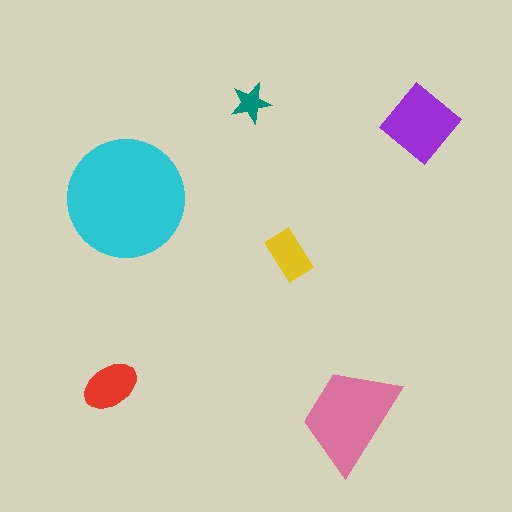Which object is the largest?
The cyan circle.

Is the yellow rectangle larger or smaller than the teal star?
Larger.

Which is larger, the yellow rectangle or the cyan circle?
The cyan circle.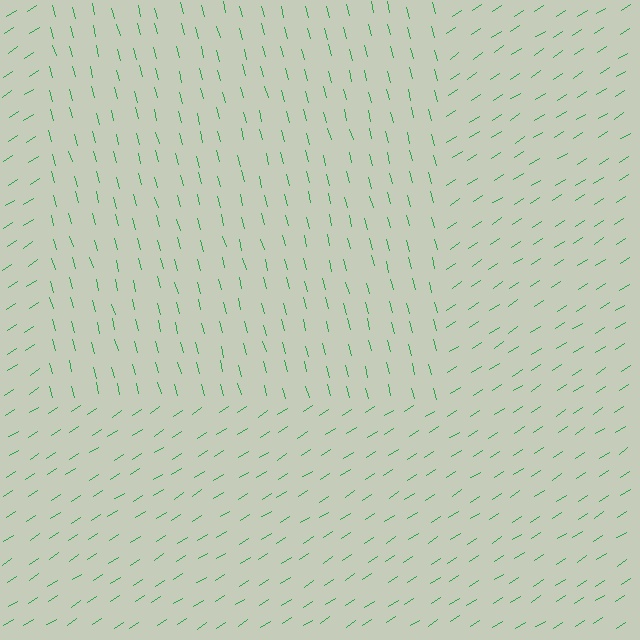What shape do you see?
I see a rectangle.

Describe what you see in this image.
The image is filled with small green line segments. A rectangle region in the image has lines oriented differently from the surrounding lines, creating a visible texture boundary.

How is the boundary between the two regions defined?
The boundary is defined purely by a change in line orientation (approximately 72 degrees difference). All lines are the same color and thickness.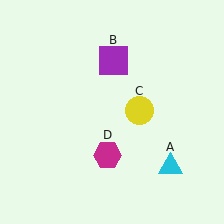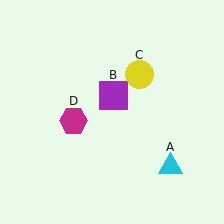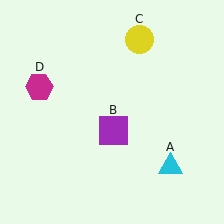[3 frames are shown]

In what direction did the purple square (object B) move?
The purple square (object B) moved down.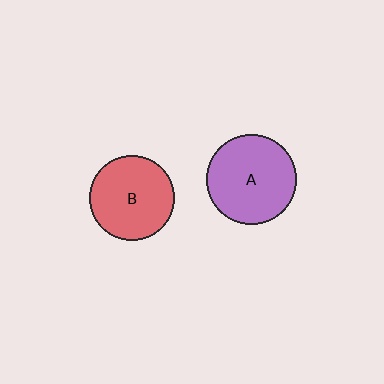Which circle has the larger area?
Circle A (purple).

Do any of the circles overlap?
No, none of the circles overlap.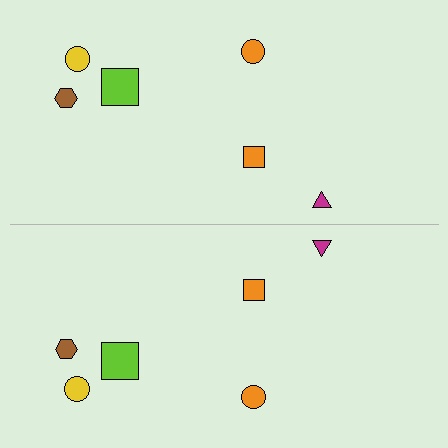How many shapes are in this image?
There are 12 shapes in this image.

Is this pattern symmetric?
Yes, this pattern has bilateral (reflection) symmetry.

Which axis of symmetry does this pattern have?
The pattern has a horizontal axis of symmetry running through the center of the image.